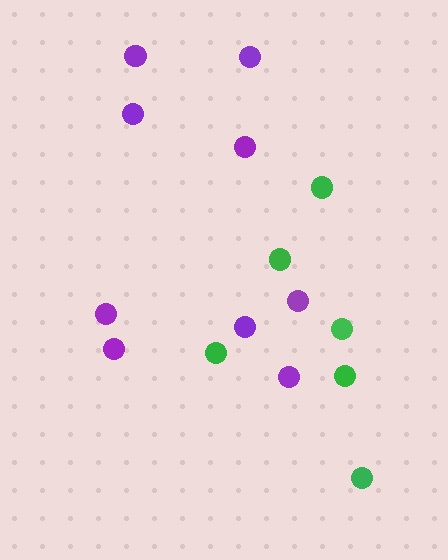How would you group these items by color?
There are 2 groups: one group of green circles (6) and one group of purple circles (9).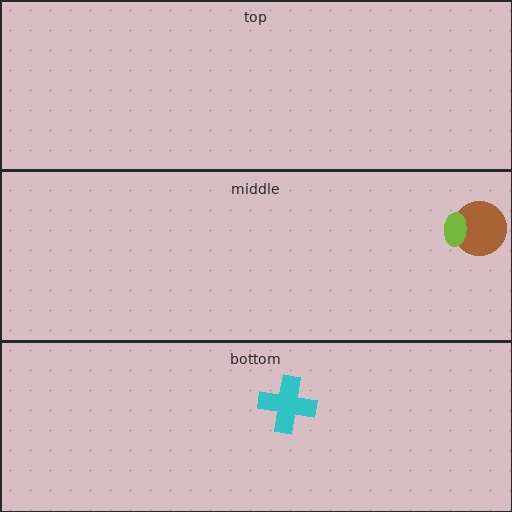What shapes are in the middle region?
The brown circle, the lime ellipse.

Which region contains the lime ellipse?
The middle region.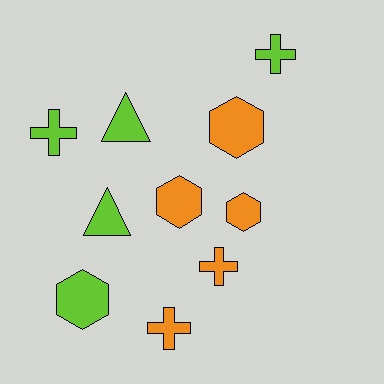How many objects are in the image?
There are 10 objects.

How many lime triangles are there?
There are 2 lime triangles.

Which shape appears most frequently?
Cross, with 4 objects.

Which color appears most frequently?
Orange, with 5 objects.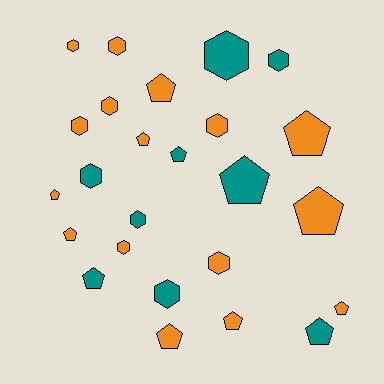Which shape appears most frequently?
Pentagon, with 13 objects.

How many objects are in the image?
There are 25 objects.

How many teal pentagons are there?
There are 4 teal pentagons.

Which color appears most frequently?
Orange, with 16 objects.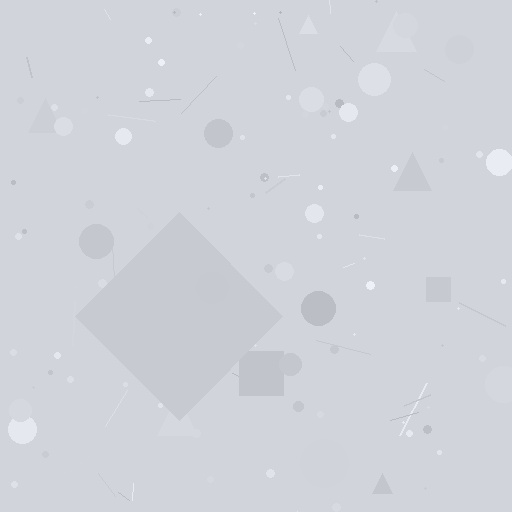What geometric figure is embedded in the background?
A diamond is embedded in the background.